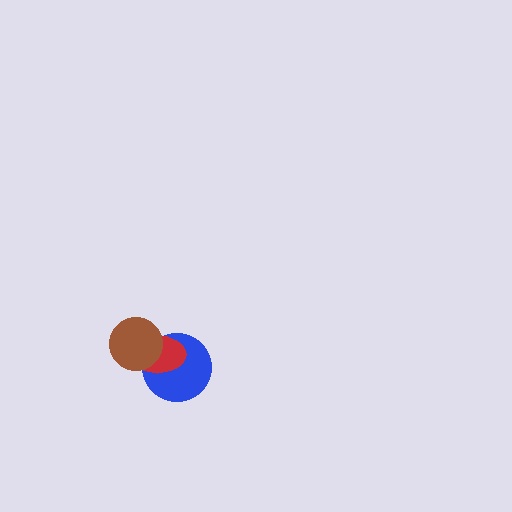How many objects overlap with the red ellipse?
2 objects overlap with the red ellipse.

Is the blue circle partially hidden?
Yes, it is partially covered by another shape.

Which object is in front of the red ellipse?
The brown circle is in front of the red ellipse.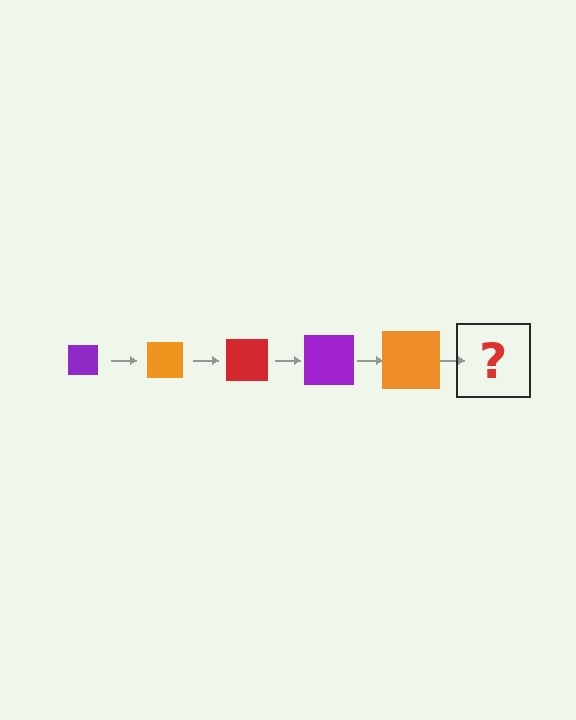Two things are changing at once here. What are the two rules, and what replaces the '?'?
The two rules are that the square grows larger each step and the color cycles through purple, orange, and red. The '?' should be a red square, larger than the previous one.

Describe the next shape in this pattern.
It should be a red square, larger than the previous one.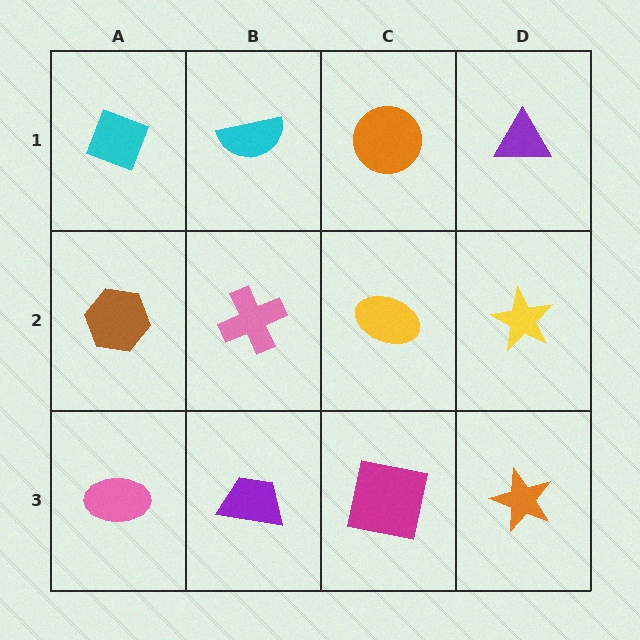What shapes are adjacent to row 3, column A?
A brown hexagon (row 2, column A), a purple trapezoid (row 3, column B).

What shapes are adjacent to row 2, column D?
A purple triangle (row 1, column D), an orange star (row 3, column D), a yellow ellipse (row 2, column C).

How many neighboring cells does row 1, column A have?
2.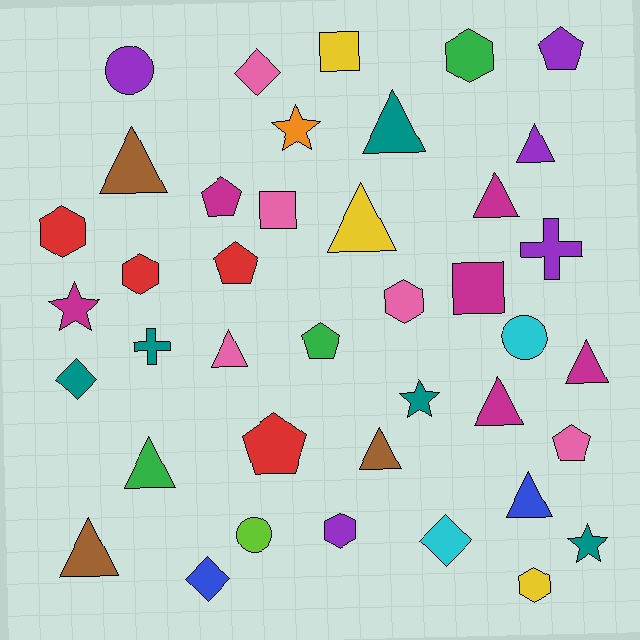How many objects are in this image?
There are 40 objects.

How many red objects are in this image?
There are 4 red objects.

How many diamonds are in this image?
There are 4 diamonds.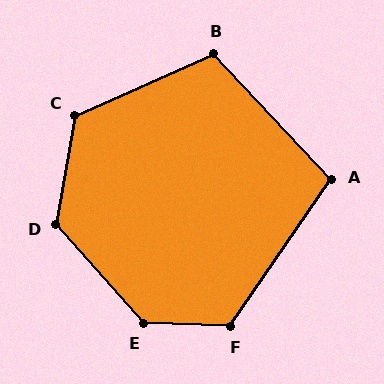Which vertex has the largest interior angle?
E, at approximately 134 degrees.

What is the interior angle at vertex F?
Approximately 122 degrees (obtuse).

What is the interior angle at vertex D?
Approximately 129 degrees (obtuse).